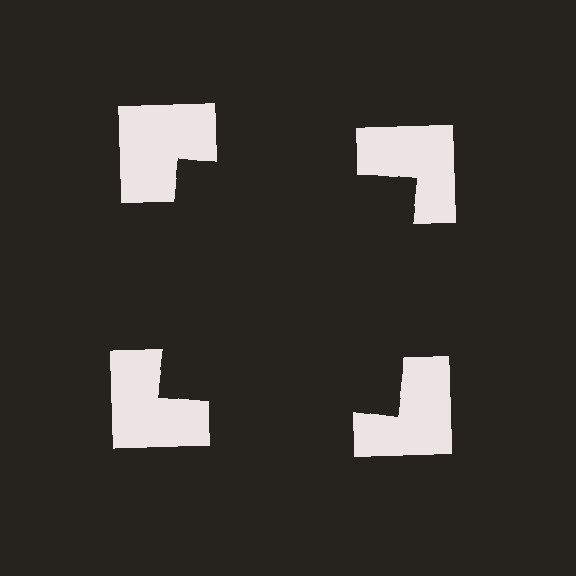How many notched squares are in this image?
There are 4 — one at each vertex of the illusory square.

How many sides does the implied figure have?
4 sides.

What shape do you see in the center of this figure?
An illusory square — its edges are inferred from the aligned wedge cuts in the notched squares, not physically drawn.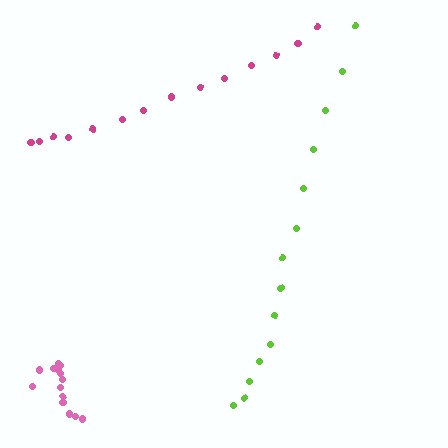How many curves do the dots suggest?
There are 3 distinct paths.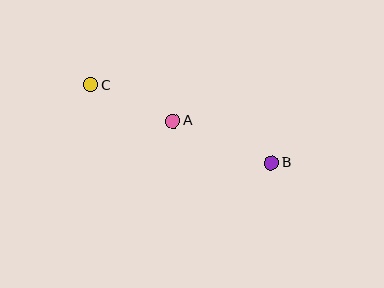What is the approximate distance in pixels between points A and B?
The distance between A and B is approximately 107 pixels.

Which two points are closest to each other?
Points A and C are closest to each other.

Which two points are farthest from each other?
Points B and C are farthest from each other.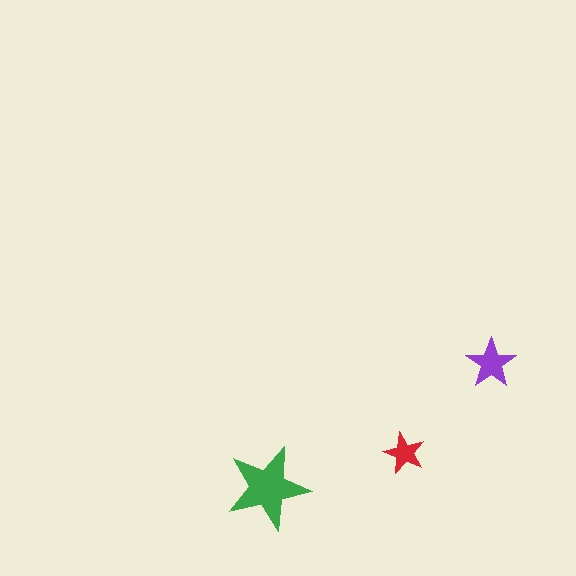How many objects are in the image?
There are 3 objects in the image.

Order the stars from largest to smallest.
the green one, the purple one, the red one.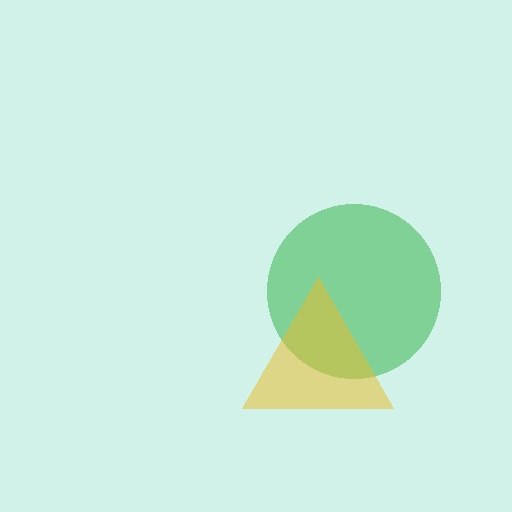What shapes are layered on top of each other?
The layered shapes are: a green circle, a yellow triangle.